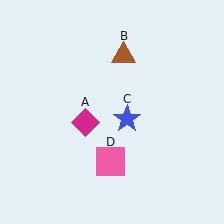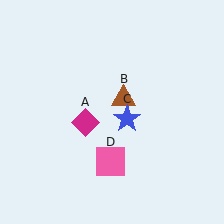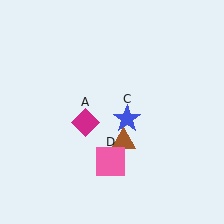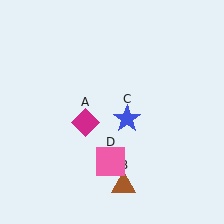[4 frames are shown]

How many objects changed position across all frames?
1 object changed position: brown triangle (object B).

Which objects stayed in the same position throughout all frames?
Magenta diamond (object A) and blue star (object C) and pink square (object D) remained stationary.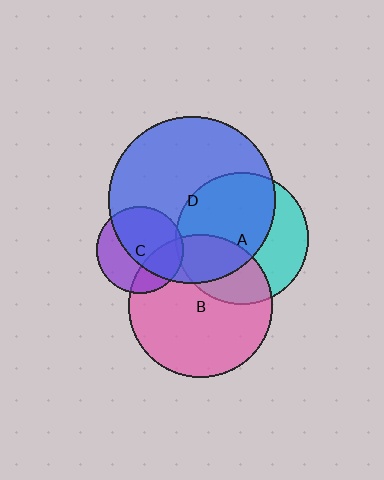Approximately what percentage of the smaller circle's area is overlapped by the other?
Approximately 30%.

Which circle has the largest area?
Circle D (blue).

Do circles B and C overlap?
Yes.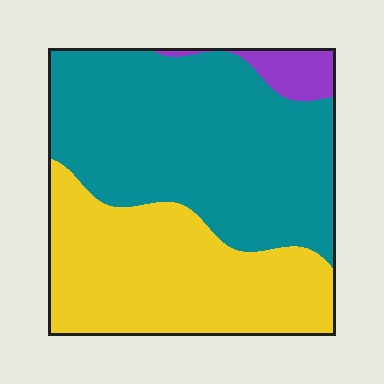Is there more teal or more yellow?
Teal.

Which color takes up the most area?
Teal, at roughly 55%.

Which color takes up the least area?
Purple, at roughly 5%.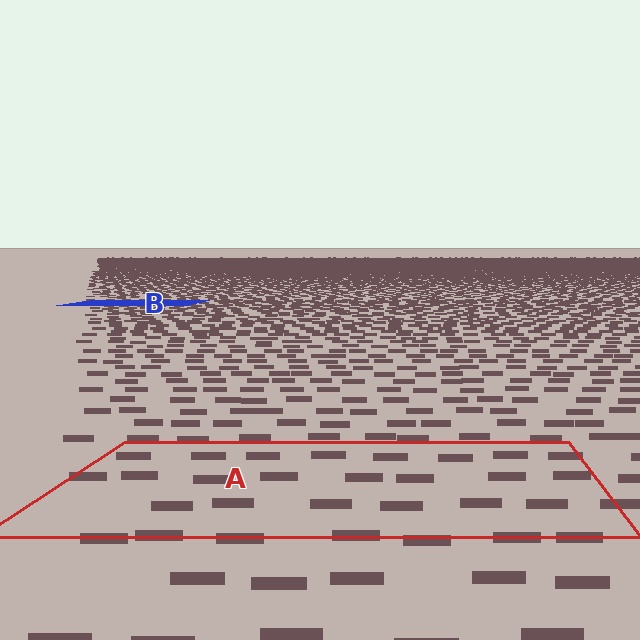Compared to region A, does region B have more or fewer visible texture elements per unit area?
Region B has more texture elements per unit area — they are packed more densely because it is farther away.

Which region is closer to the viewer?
Region A is closer. The texture elements there are larger and more spread out.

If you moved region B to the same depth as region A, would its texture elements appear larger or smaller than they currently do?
They would appear larger. At a closer depth, the same texture elements are projected at a bigger on-screen size.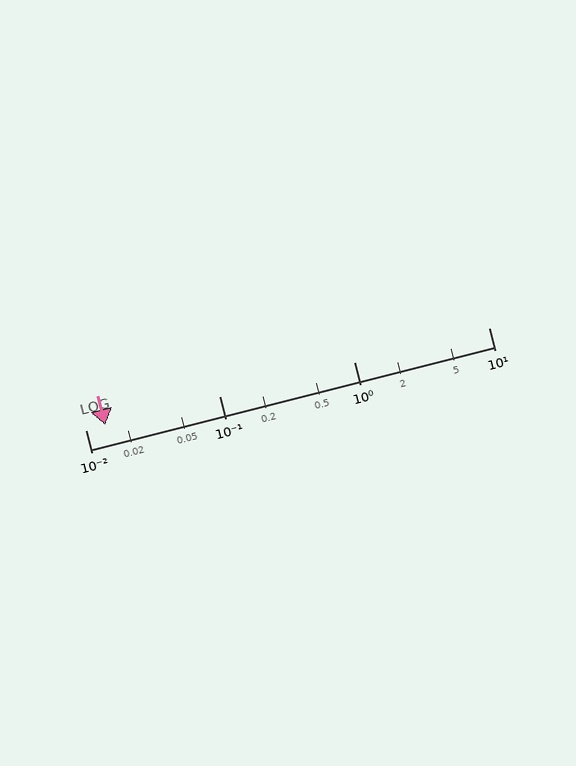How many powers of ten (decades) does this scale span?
The scale spans 3 decades, from 0.01 to 10.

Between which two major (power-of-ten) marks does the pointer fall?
The pointer is between 0.01 and 0.1.